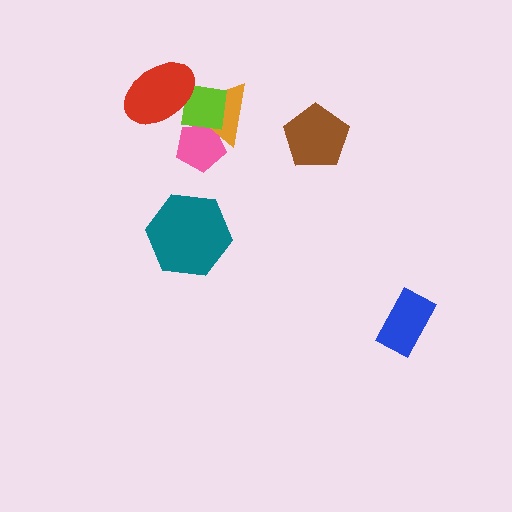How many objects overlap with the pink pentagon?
2 objects overlap with the pink pentagon.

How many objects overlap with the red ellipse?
2 objects overlap with the red ellipse.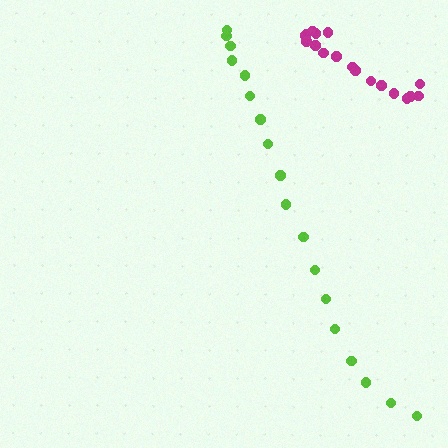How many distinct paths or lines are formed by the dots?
There are 2 distinct paths.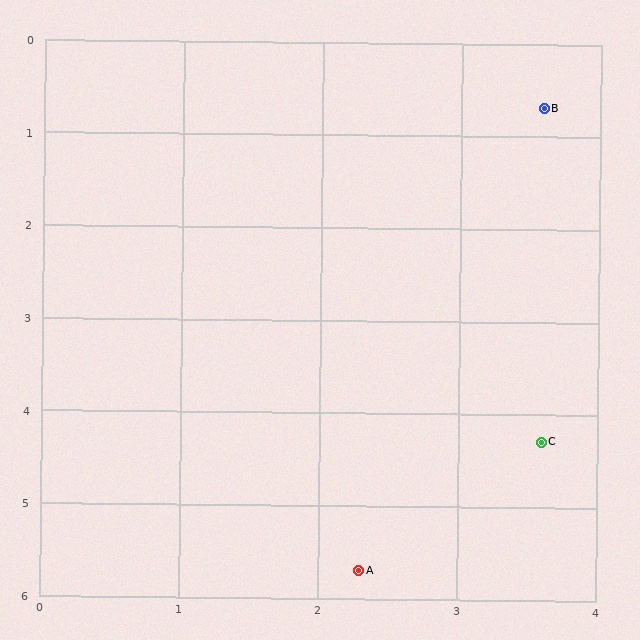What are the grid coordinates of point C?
Point C is at approximately (3.6, 4.3).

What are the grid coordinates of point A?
Point A is at approximately (2.3, 5.7).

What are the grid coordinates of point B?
Point B is at approximately (3.6, 0.7).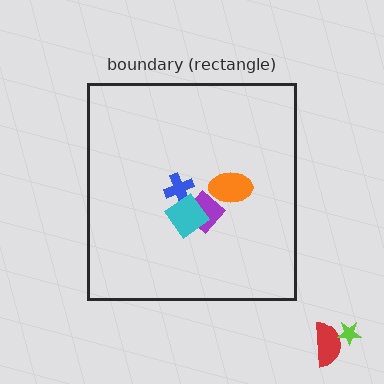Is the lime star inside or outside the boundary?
Outside.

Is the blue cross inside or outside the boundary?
Inside.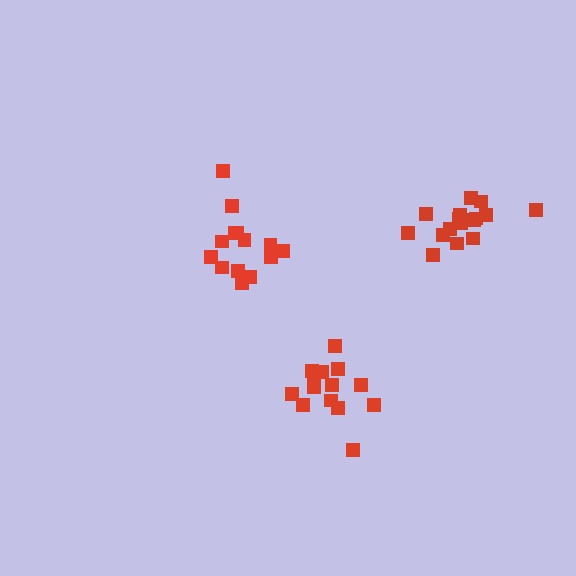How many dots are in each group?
Group 1: 14 dots, Group 2: 16 dots, Group 3: 14 dots (44 total).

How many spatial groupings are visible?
There are 3 spatial groupings.